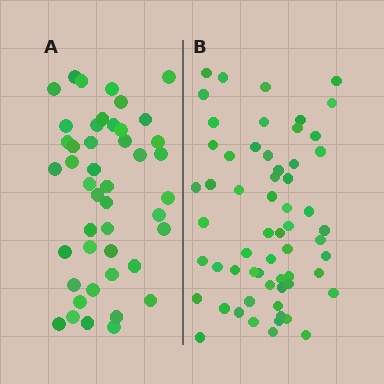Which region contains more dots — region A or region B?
Region B (the right region) has more dots.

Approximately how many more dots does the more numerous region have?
Region B has approximately 15 more dots than region A.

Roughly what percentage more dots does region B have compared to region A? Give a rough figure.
About 35% more.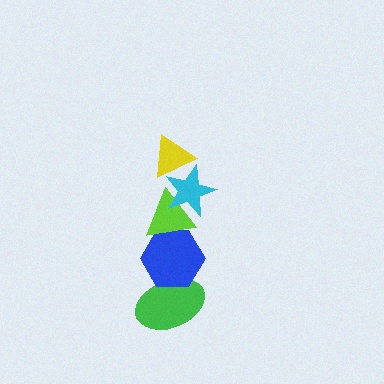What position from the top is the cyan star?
The cyan star is 2nd from the top.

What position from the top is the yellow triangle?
The yellow triangle is 1st from the top.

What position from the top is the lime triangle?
The lime triangle is 3rd from the top.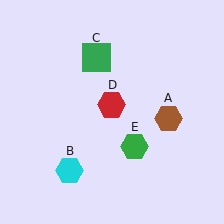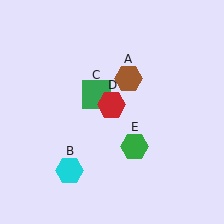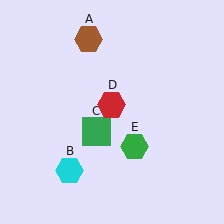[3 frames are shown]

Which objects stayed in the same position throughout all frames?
Cyan hexagon (object B) and red hexagon (object D) and green hexagon (object E) remained stationary.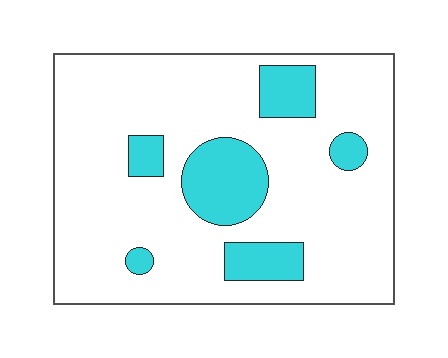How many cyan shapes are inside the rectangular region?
6.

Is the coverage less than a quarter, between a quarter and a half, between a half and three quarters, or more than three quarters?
Less than a quarter.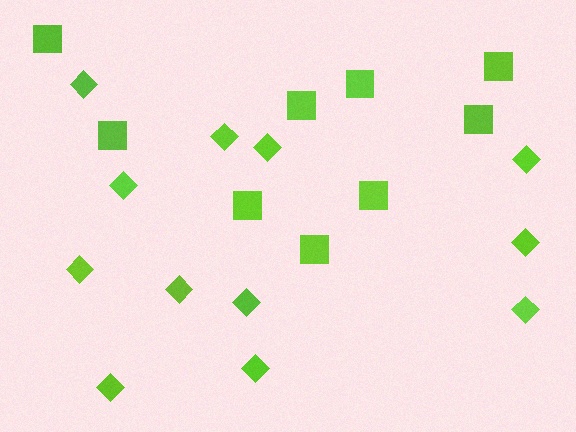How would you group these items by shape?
There are 2 groups: one group of diamonds (12) and one group of squares (9).